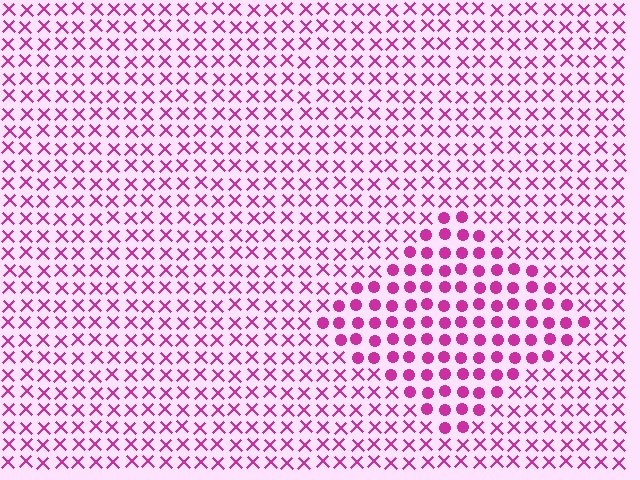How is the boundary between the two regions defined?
The boundary is defined by a change in element shape: circles inside vs. X marks outside. All elements share the same color and spacing.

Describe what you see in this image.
The image is filled with small magenta elements arranged in a uniform grid. A diamond-shaped region contains circles, while the surrounding area contains X marks. The boundary is defined purely by the change in element shape.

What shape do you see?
I see a diamond.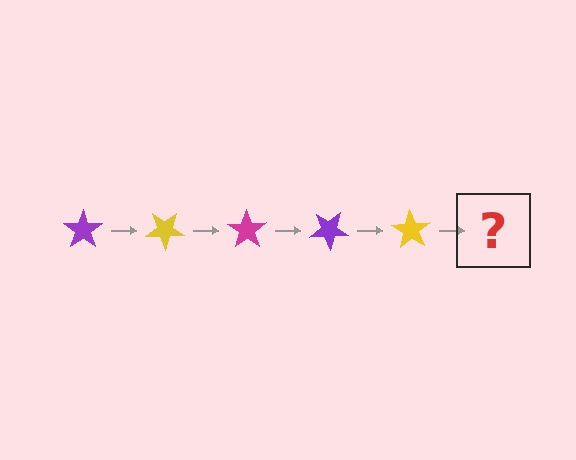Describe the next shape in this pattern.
It should be a magenta star, rotated 175 degrees from the start.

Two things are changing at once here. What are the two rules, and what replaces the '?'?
The two rules are that it rotates 35 degrees each step and the color cycles through purple, yellow, and magenta. The '?' should be a magenta star, rotated 175 degrees from the start.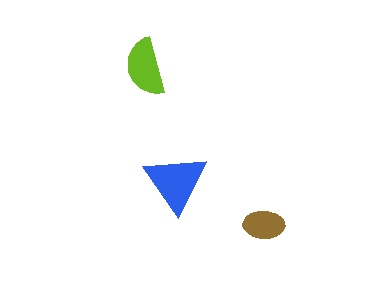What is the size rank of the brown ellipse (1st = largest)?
3rd.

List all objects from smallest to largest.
The brown ellipse, the lime semicircle, the blue triangle.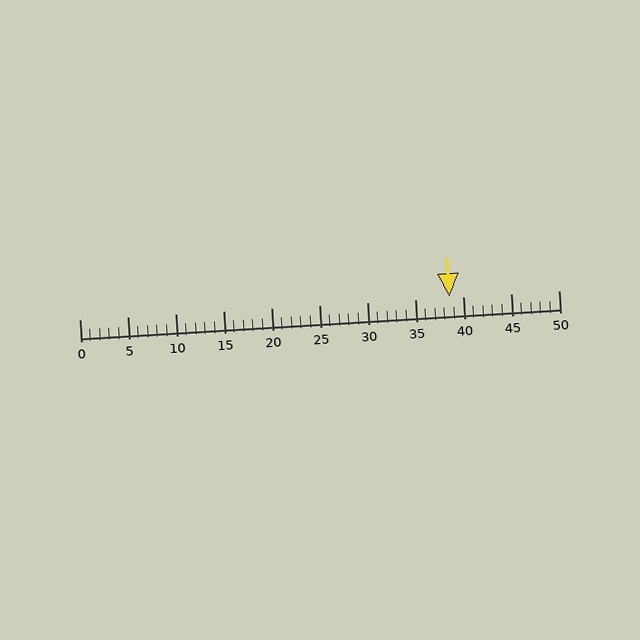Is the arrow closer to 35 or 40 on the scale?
The arrow is closer to 40.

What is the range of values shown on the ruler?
The ruler shows values from 0 to 50.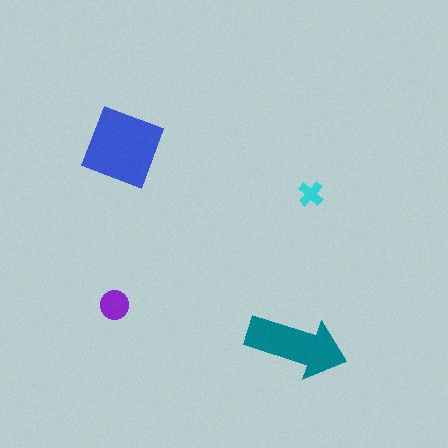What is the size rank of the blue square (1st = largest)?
1st.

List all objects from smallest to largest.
The cyan cross, the purple circle, the teal arrow, the blue square.